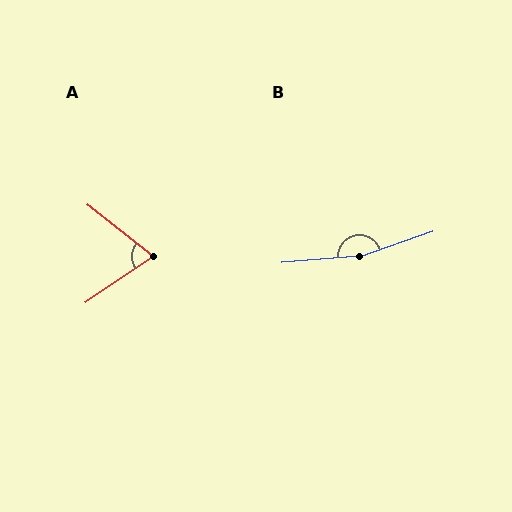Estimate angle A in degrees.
Approximately 72 degrees.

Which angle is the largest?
B, at approximately 166 degrees.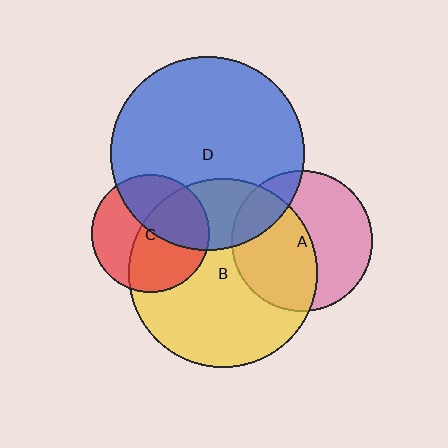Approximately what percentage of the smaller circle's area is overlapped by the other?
Approximately 55%.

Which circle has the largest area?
Circle D (blue).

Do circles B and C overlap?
Yes.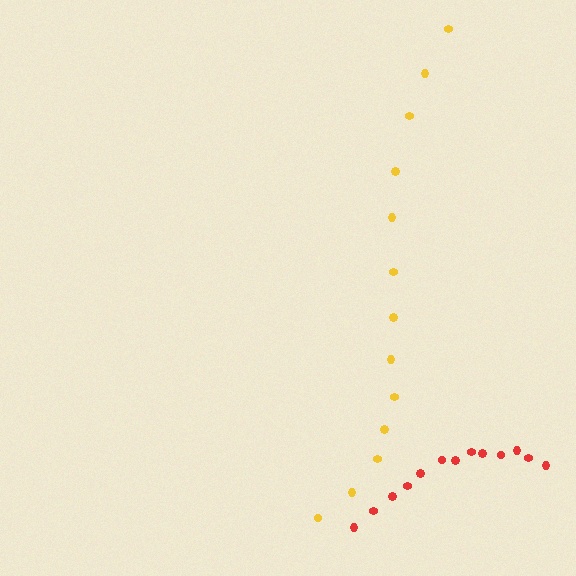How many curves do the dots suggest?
There are 2 distinct paths.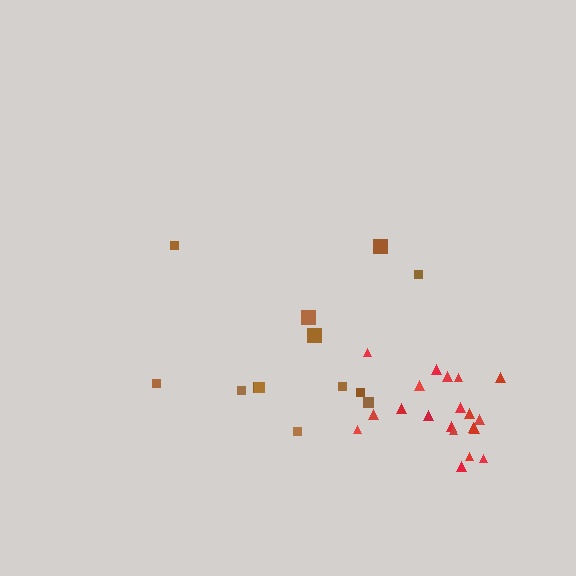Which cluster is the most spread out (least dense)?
Brown.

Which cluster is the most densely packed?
Red.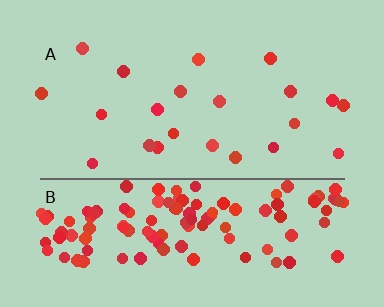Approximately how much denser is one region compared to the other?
Approximately 5.9× — region B over region A.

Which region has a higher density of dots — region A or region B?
B (the bottom).